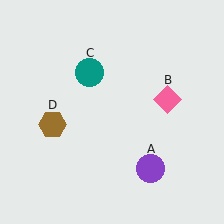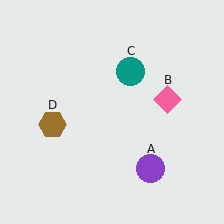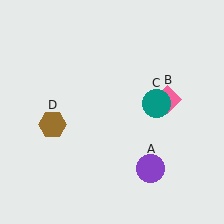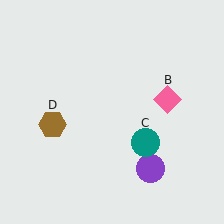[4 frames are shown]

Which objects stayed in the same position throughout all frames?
Purple circle (object A) and pink diamond (object B) and brown hexagon (object D) remained stationary.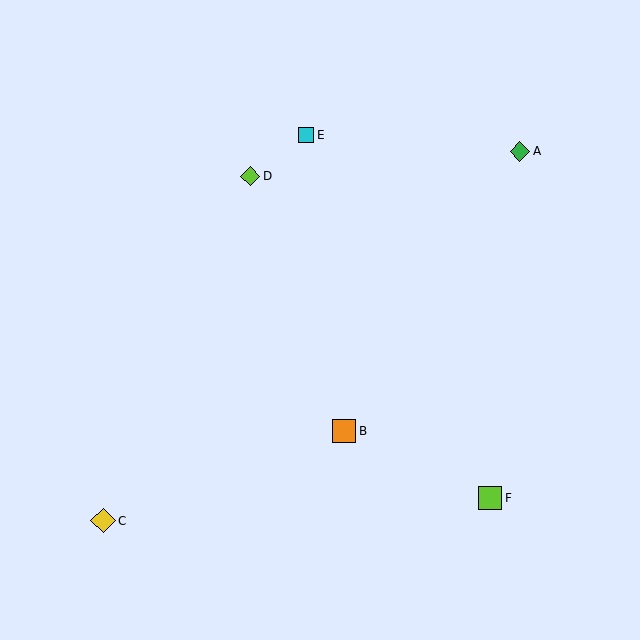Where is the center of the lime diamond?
The center of the lime diamond is at (250, 176).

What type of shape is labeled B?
Shape B is an orange square.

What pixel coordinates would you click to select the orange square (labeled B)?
Click at (344, 431) to select the orange square B.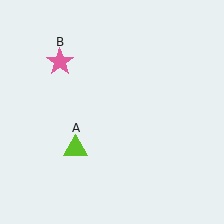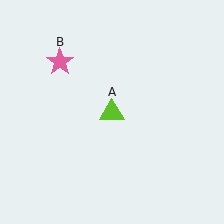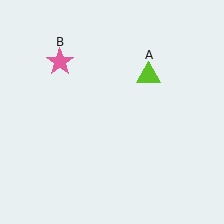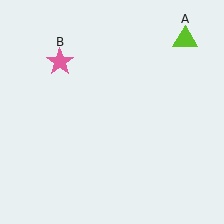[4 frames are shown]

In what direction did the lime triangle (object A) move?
The lime triangle (object A) moved up and to the right.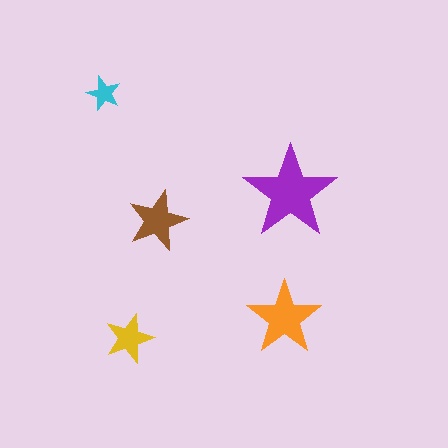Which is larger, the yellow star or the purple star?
The purple one.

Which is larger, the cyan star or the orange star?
The orange one.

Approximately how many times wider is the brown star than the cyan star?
About 2 times wider.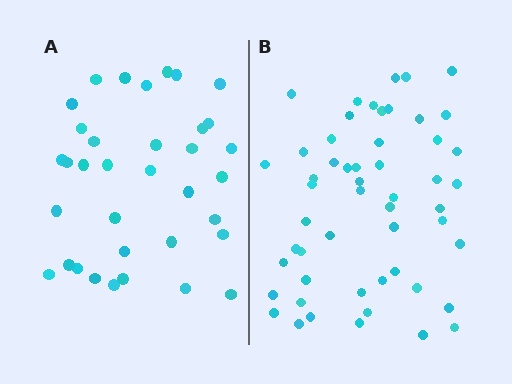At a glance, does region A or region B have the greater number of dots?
Region B (the right region) has more dots.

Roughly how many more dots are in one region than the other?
Region B has approximately 20 more dots than region A.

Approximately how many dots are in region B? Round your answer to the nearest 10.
About 50 dots. (The exact count is 53, which rounds to 50.)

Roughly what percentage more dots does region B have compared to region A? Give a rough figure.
About 50% more.